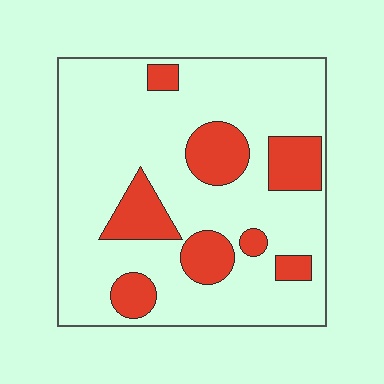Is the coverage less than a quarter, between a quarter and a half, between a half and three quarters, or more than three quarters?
Less than a quarter.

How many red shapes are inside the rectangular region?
8.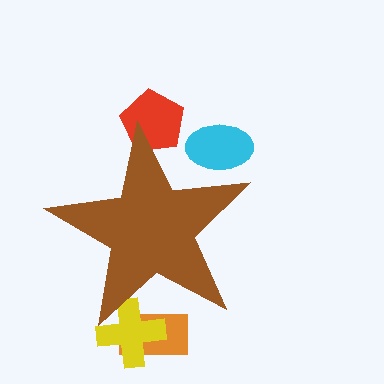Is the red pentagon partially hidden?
Yes, the red pentagon is partially hidden behind the brown star.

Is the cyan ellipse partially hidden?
Yes, the cyan ellipse is partially hidden behind the brown star.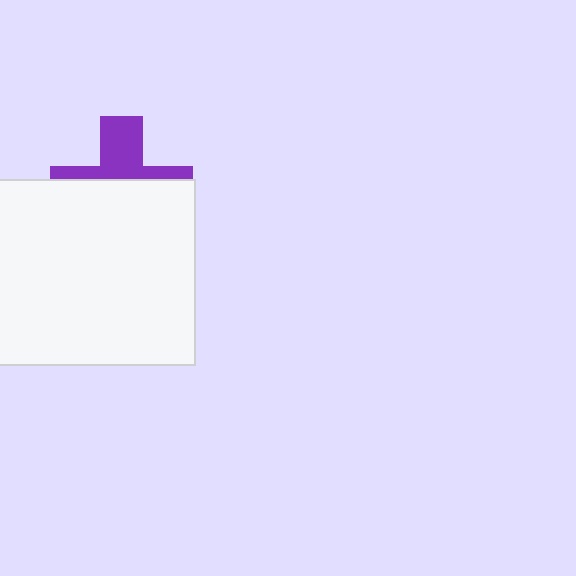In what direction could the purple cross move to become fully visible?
The purple cross could move up. That would shift it out from behind the white rectangle entirely.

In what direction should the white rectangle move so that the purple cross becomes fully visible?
The white rectangle should move down. That is the shortest direction to clear the overlap and leave the purple cross fully visible.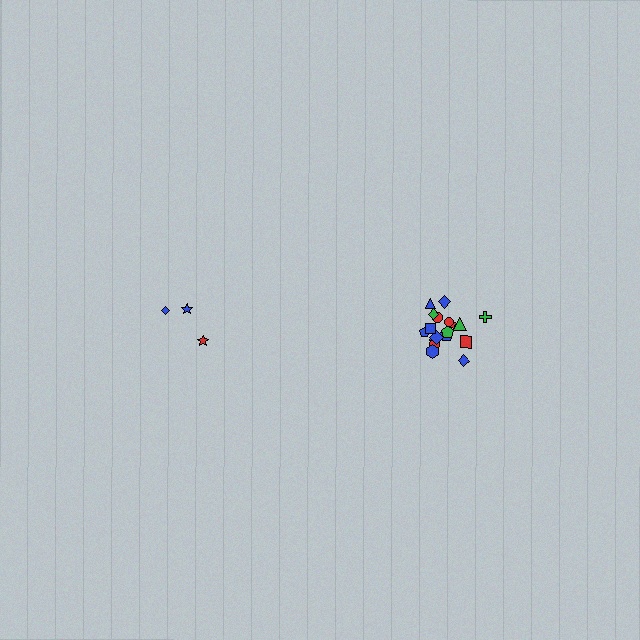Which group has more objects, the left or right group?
The right group.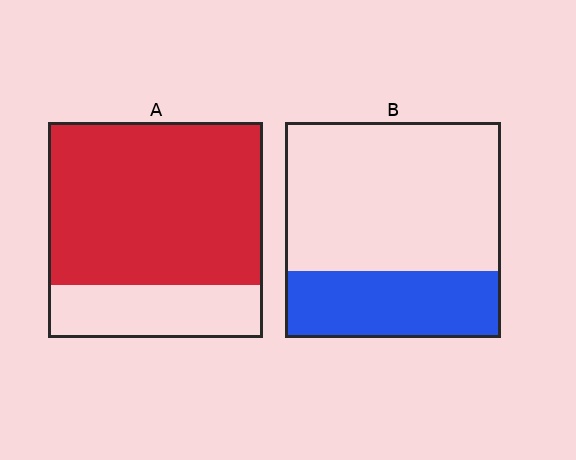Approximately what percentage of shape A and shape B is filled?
A is approximately 75% and B is approximately 30%.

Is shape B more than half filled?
No.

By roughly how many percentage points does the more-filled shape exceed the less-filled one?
By roughly 45 percentage points (A over B).